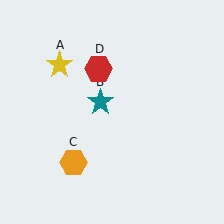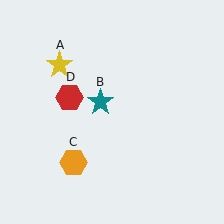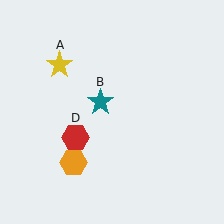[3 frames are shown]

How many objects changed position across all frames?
1 object changed position: red hexagon (object D).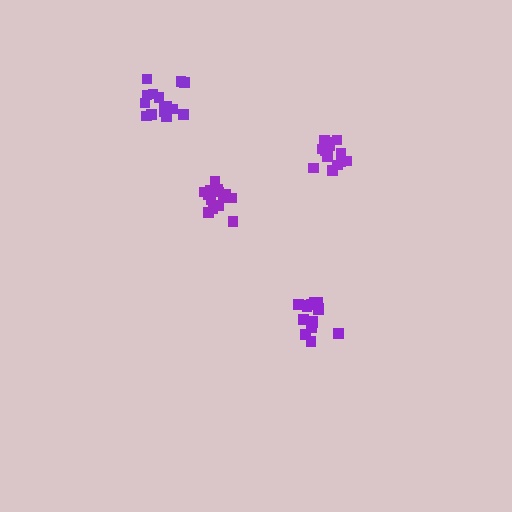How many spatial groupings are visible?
There are 4 spatial groupings.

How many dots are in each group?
Group 1: 16 dots, Group 2: 16 dots, Group 3: 16 dots, Group 4: 16 dots (64 total).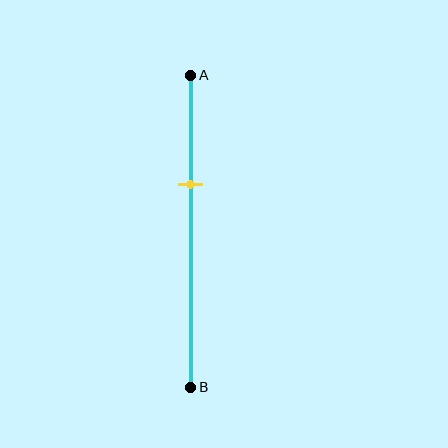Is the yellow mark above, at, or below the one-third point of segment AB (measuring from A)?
The yellow mark is approximately at the one-third point of segment AB.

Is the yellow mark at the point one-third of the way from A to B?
Yes, the mark is approximately at the one-third point.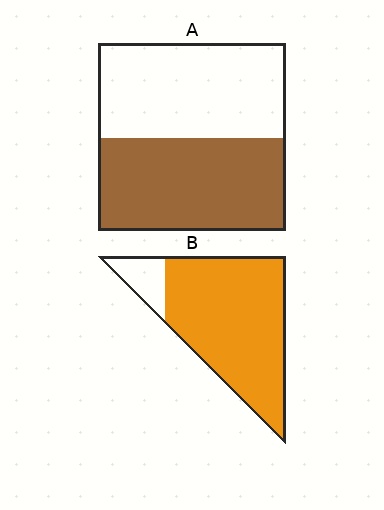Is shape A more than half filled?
Roughly half.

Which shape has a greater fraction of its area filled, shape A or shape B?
Shape B.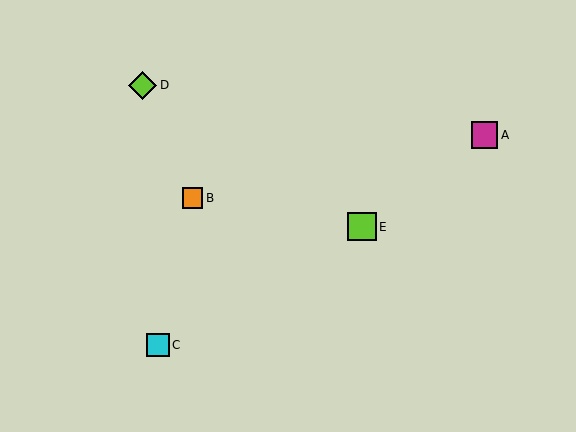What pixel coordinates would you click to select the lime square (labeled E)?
Click at (362, 227) to select the lime square E.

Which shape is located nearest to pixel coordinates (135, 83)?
The lime diamond (labeled D) at (143, 85) is nearest to that location.